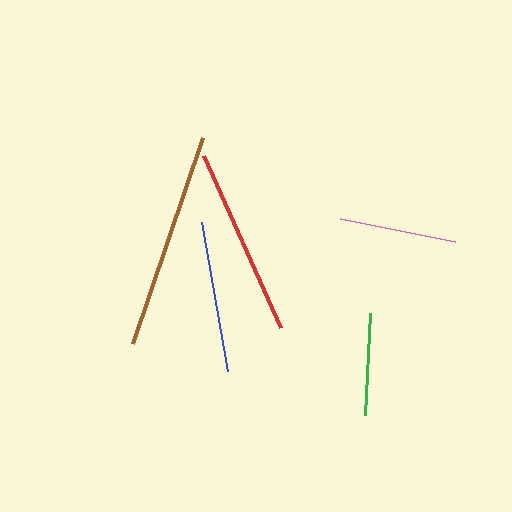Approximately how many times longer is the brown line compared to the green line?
The brown line is approximately 2.1 times the length of the green line.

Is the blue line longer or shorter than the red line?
The red line is longer than the blue line.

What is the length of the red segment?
The red segment is approximately 188 pixels long.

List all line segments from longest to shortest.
From longest to shortest: brown, red, blue, pink, green.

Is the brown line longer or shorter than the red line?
The brown line is longer than the red line.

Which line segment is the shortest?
The green line is the shortest at approximately 102 pixels.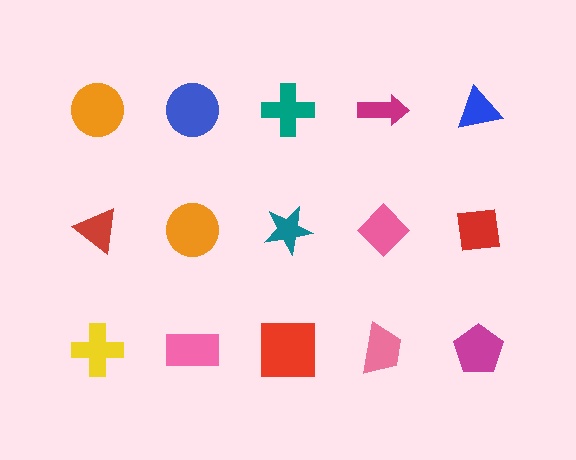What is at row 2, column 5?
A red square.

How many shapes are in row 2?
5 shapes.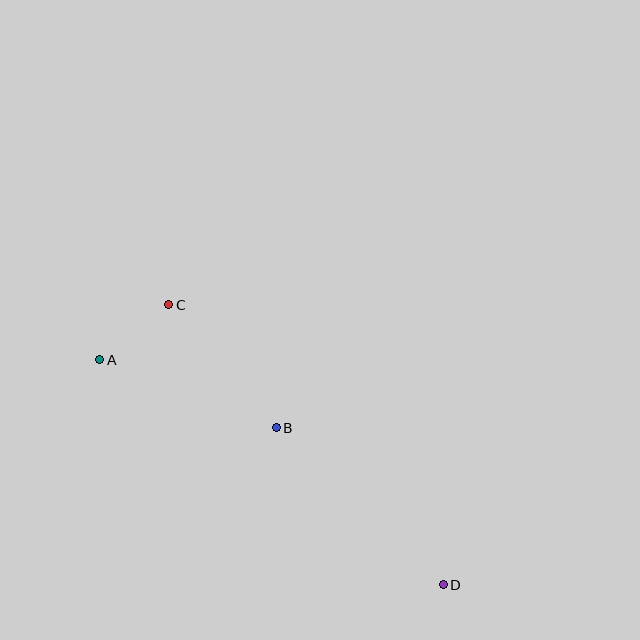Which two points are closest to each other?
Points A and C are closest to each other.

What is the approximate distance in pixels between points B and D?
The distance between B and D is approximately 229 pixels.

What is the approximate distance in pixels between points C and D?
The distance between C and D is approximately 392 pixels.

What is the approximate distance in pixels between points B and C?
The distance between B and C is approximately 163 pixels.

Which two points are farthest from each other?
Points A and D are farthest from each other.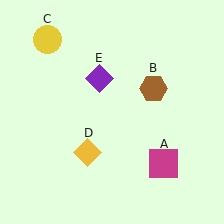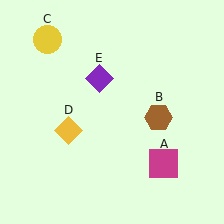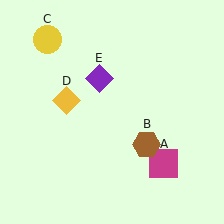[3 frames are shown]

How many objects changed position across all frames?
2 objects changed position: brown hexagon (object B), yellow diamond (object D).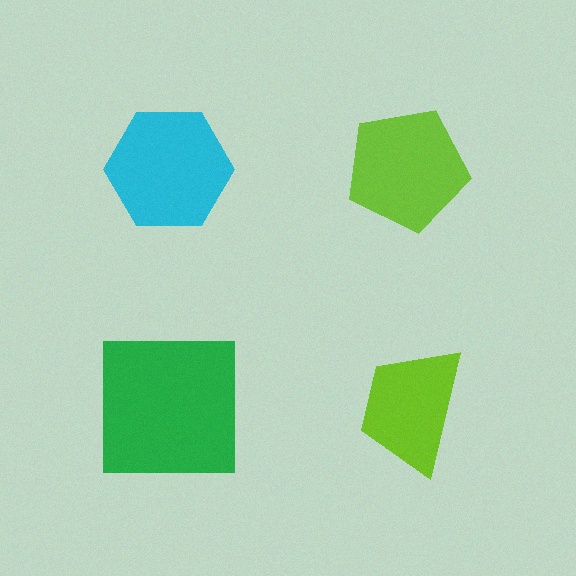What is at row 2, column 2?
A lime trapezoid.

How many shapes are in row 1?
2 shapes.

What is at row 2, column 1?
A green square.